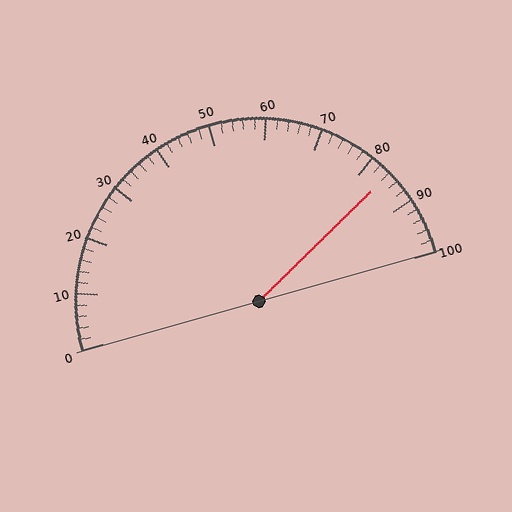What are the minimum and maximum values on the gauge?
The gauge ranges from 0 to 100.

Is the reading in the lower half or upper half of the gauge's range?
The reading is in the upper half of the range (0 to 100).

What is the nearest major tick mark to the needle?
The nearest major tick mark is 80.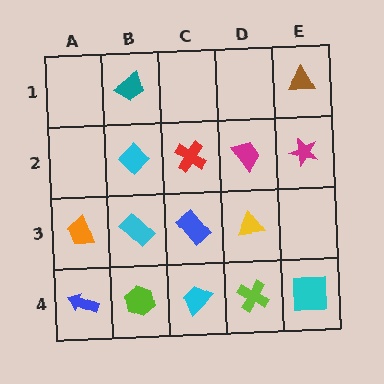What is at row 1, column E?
A brown triangle.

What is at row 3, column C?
A blue rectangle.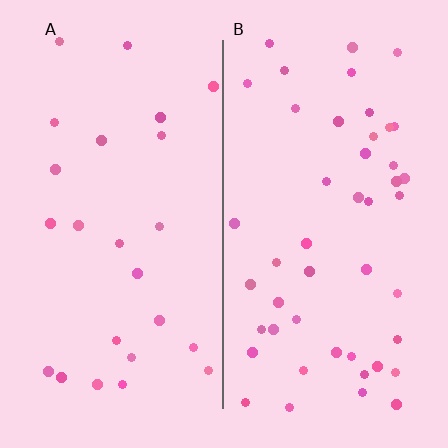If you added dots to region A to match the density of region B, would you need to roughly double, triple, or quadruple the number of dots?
Approximately double.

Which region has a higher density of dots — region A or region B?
B (the right).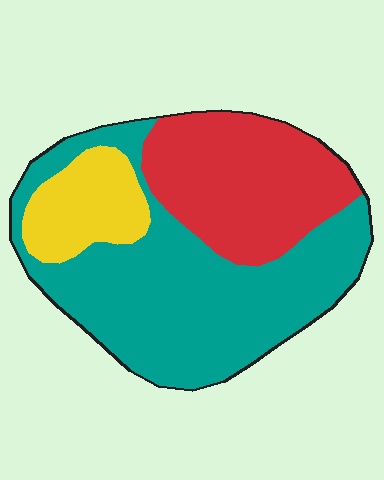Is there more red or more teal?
Teal.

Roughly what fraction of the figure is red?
Red covers 32% of the figure.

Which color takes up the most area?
Teal, at roughly 55%.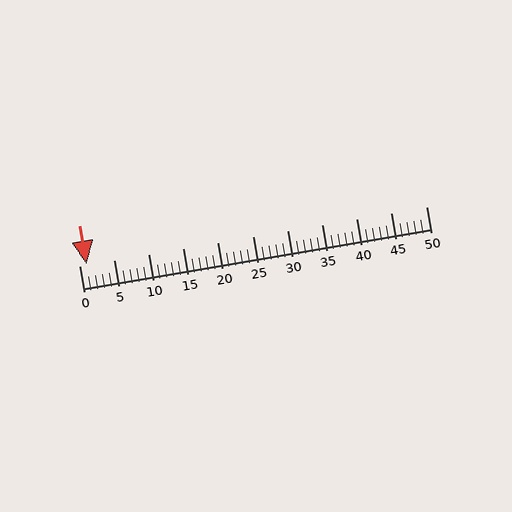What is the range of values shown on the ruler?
The ruler shows values from 0 to 50.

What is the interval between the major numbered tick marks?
The major tick marks are spaced 5 units apart.